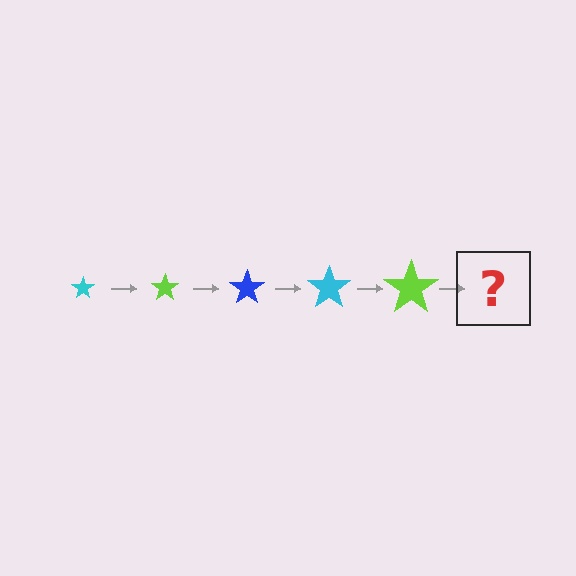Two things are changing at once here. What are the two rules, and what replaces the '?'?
The two rules are that the star grows larger each step and the color cycles through cyan, lime, and blue. The '?' should be a blue star, larger than the previous one.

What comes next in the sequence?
The next element should be a blue star, larger than the previous one.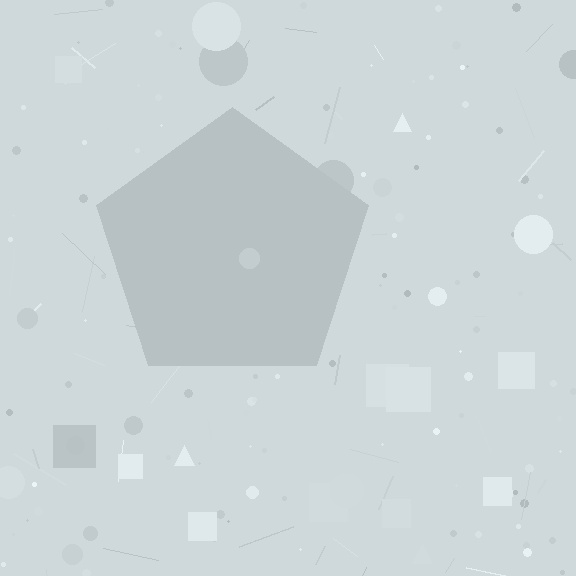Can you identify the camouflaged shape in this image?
The camouflaged shape is a pentagon.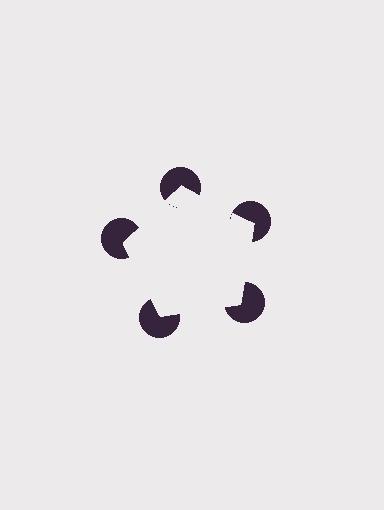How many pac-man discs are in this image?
There are 5 — one at each vertex of the illusory pentagon.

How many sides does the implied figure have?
5 sides.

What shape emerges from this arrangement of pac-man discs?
An illusory pentagon — its edges are inferred from the aligned wedge cuts in the pac-man discs, not physically drawn.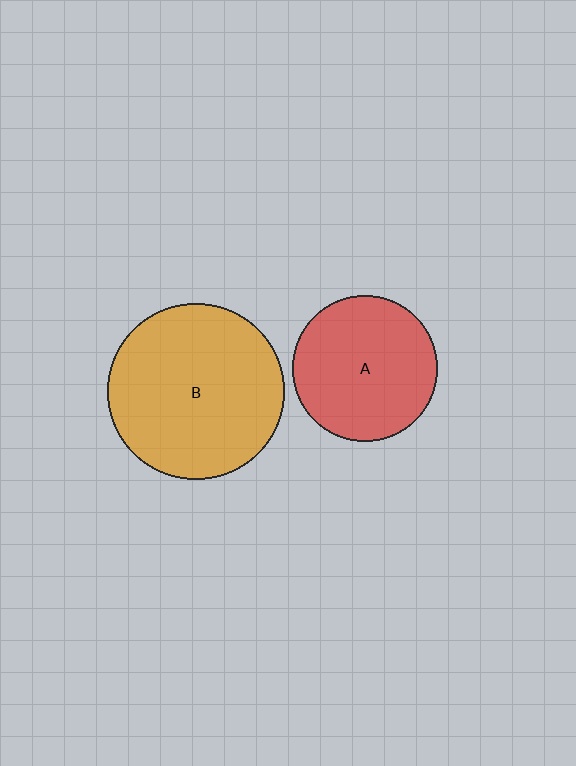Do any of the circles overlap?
No, none of the circles overlap.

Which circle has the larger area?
Circle B (orange).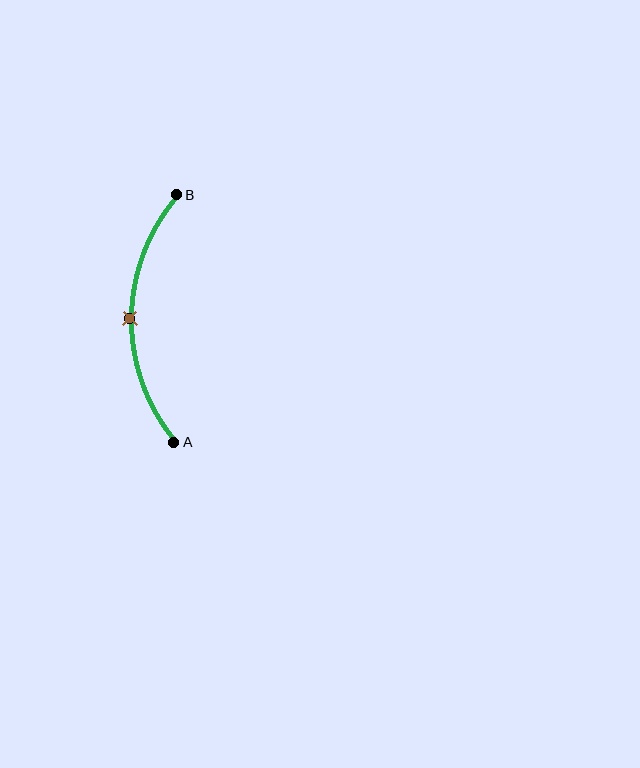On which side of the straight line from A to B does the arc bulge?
The arc bulges to the left of the straight line connecting A and B.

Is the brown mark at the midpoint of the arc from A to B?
Yes. The brown mark lies on the arc at equal arc-length from both A and B — it is the arc midpoint.